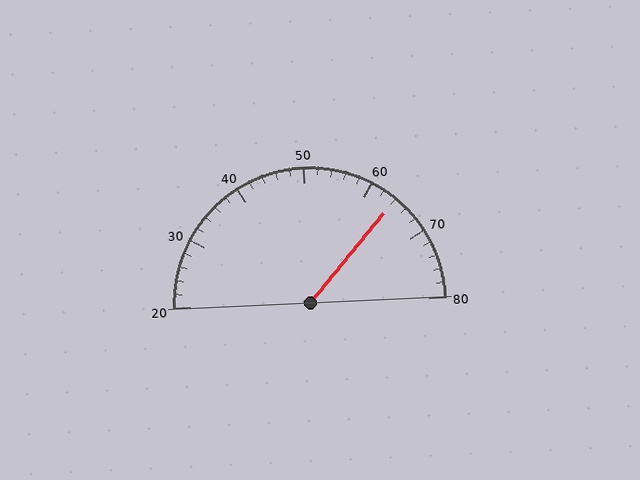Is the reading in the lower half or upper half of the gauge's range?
The reading is in the upper half of the range (20 to 80).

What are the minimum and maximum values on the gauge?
The gauge ranges from 20 to 80.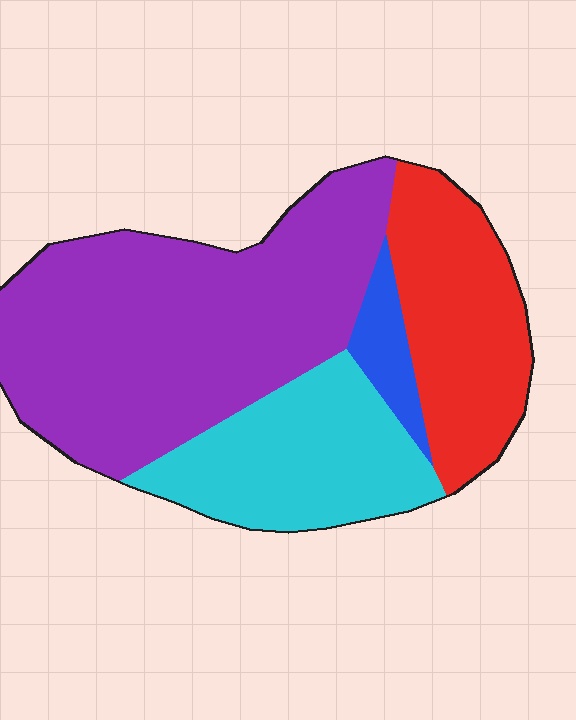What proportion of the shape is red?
Red takes up about one fifth (1/5) of the shape.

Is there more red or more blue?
Red.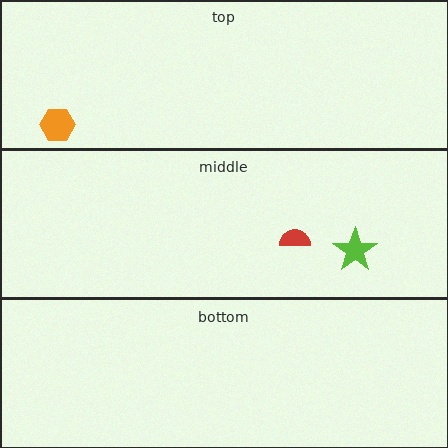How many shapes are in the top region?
1.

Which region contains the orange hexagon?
The top region.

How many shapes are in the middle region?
2.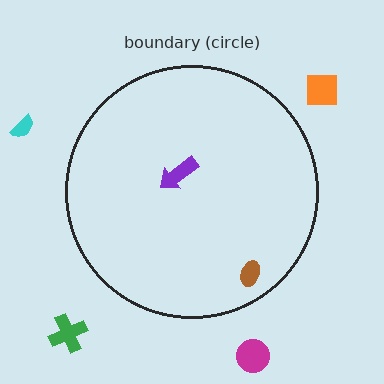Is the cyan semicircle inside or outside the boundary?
Outside.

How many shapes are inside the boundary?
2 inside, 4 outside.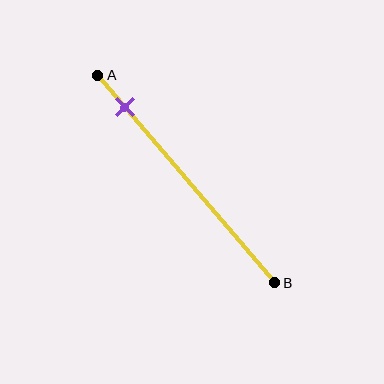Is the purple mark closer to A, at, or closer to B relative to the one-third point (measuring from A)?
The purple mark is closer to point A than the one-third point of segment AB.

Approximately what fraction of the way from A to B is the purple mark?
The purple mark is approximately 15% of the way from A to B.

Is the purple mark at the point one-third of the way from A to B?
No, the mark is at about 15% from A, not at the 33% one-third point.